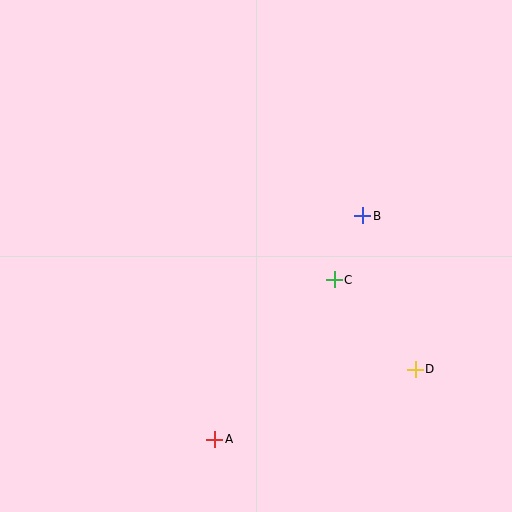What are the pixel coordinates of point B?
Point B is at (363, 216).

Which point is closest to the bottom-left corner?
Point A is closest to the bottom-left corner.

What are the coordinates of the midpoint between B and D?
The midpoint between B and D is at (389, 293).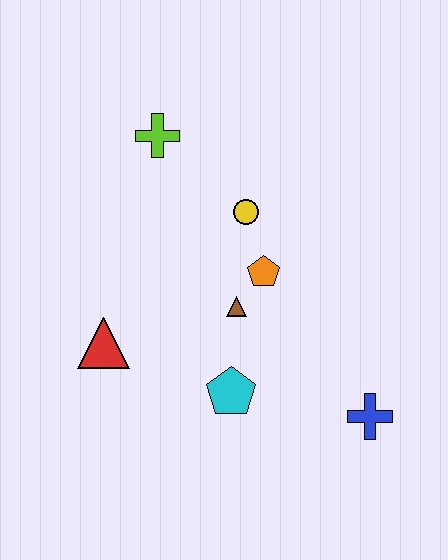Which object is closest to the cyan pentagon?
The brown triangle is closest to the cyan pentagon.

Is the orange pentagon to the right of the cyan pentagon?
Yes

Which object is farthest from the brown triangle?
The lime cross is farthest from the brown triangle.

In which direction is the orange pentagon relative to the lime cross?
The orange pentagon is below the lime cross.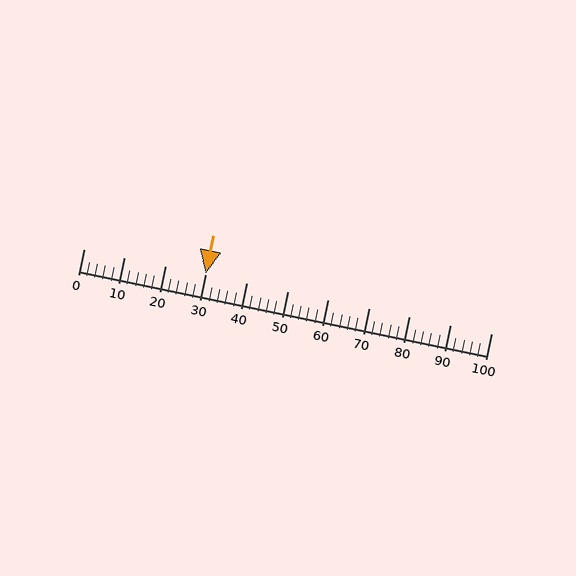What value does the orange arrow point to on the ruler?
The orange arrow points to approximately 30.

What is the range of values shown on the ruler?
The ruler shows values from 0 to 100.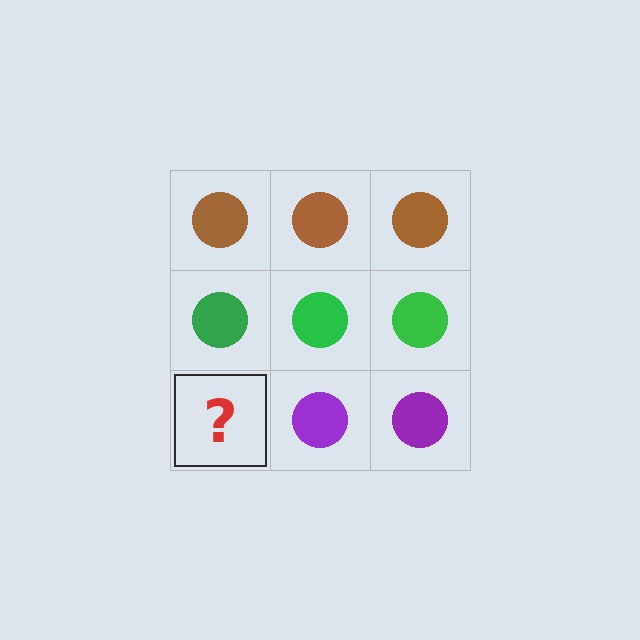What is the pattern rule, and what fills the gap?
The rule is that each row has a consistent color. The gap should be filled with a purple circle.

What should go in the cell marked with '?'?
The missing cell should contain a purple circle.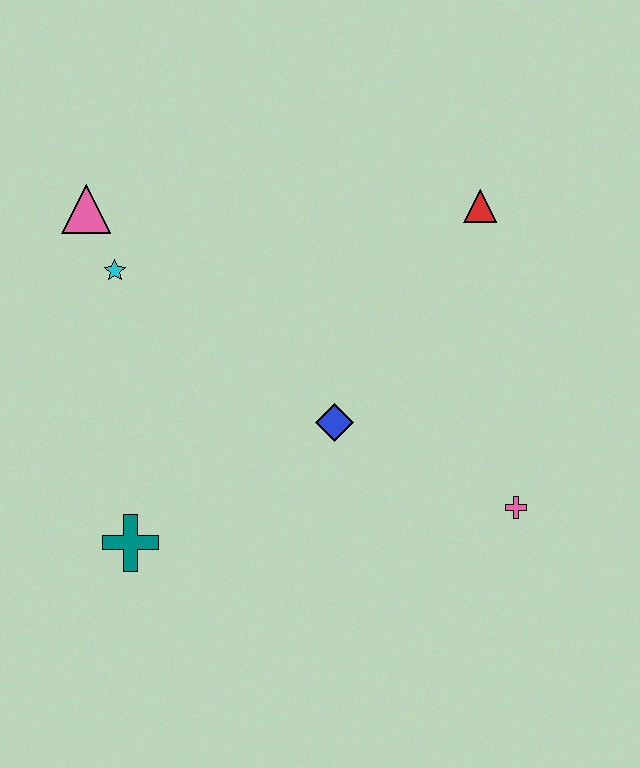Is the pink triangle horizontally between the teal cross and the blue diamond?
No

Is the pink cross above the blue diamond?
No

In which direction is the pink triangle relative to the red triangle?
The pink triangle is to the left of the red triangle.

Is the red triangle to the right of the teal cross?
Yes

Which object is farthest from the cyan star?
The pink cross is farthest from the cyan star.